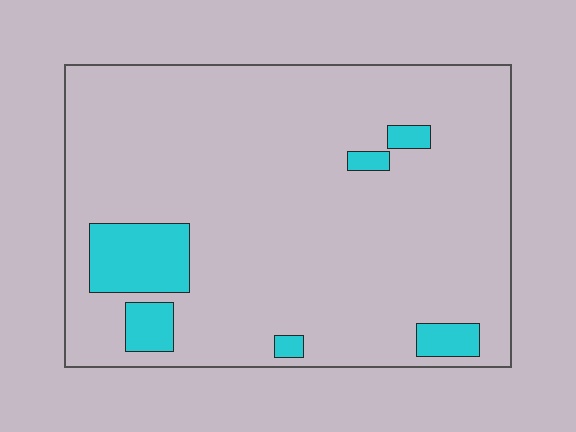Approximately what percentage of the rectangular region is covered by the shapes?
Approximately 10%.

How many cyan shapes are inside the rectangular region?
6.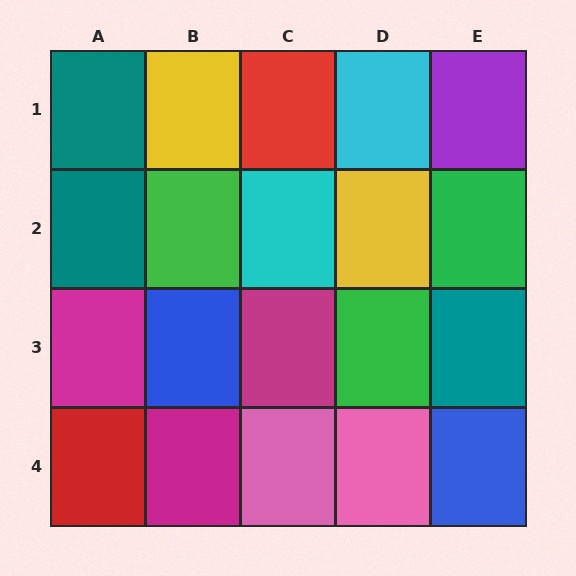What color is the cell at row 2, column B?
Green.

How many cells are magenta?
3 cells are magenta.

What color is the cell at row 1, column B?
Yellow.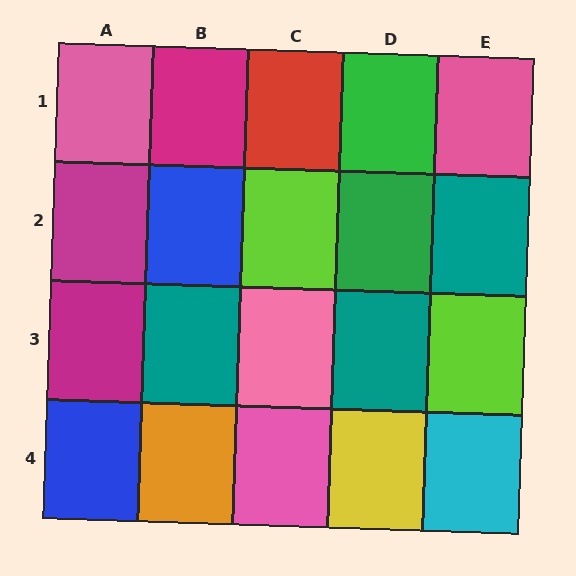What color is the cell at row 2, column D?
Green.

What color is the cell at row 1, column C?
Red.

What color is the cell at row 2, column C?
Lime.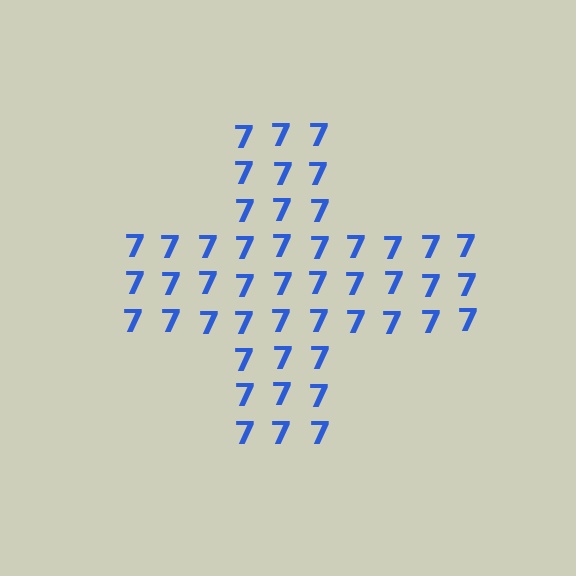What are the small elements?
The small elements are digit 7's.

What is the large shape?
The large shape is a cross.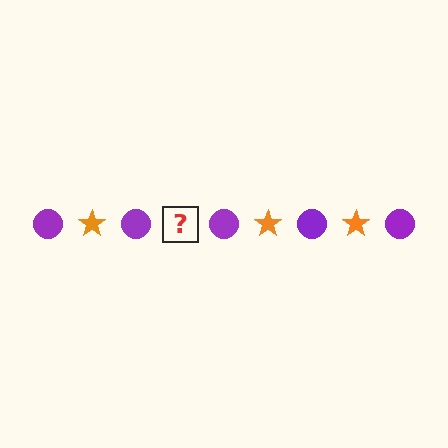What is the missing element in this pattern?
The missing element is an orange star.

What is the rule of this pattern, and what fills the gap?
The rule is that the pattern alternates between purple circle and orange star. The gap should be filled with an orange star.